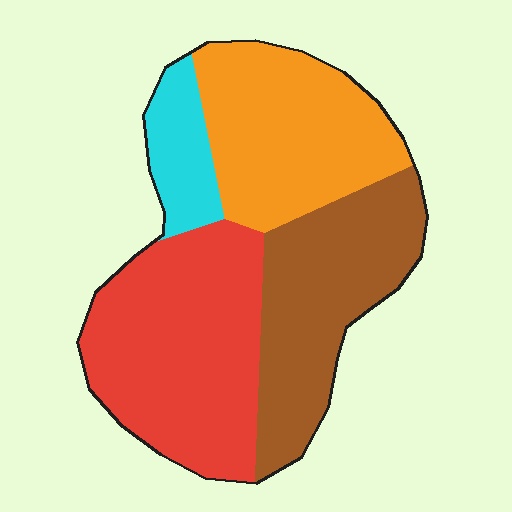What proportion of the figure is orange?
Orange covers about 30% of the figure.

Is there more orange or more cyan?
Orange.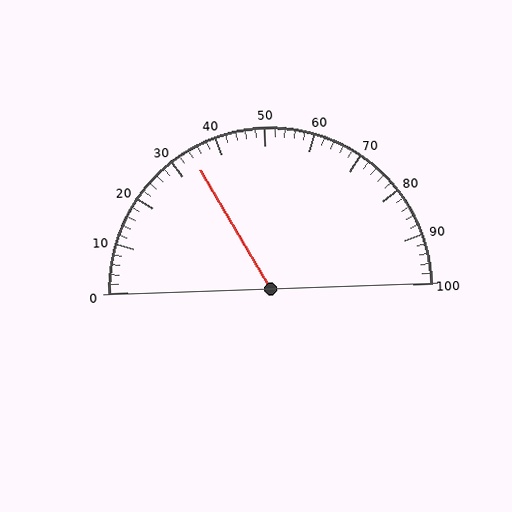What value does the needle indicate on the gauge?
The needle indicates approximately 34.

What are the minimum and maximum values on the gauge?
The gauge ranges from 0 to 100.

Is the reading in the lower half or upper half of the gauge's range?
The reading is in the lower half of the range (0 to 100).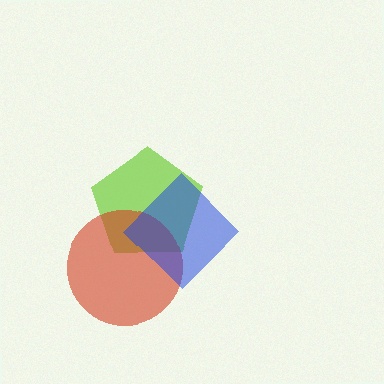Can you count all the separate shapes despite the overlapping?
Yes, there are 3 separate shapes.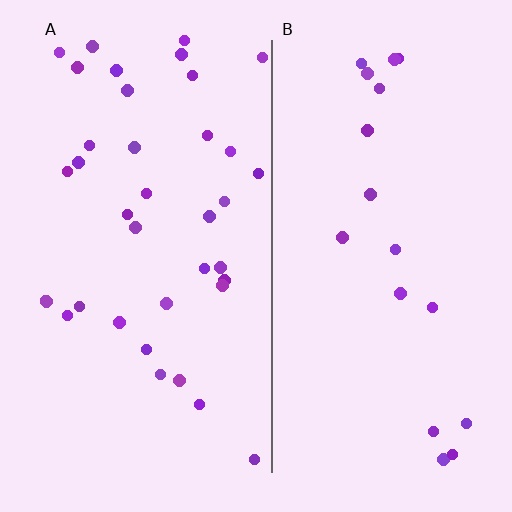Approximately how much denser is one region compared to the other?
Approximately 2.1× — region A over region B.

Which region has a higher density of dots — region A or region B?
A (the left).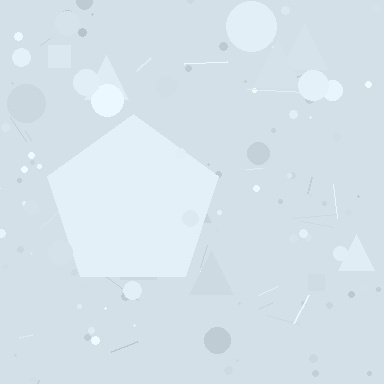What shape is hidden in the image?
A pentagon is hidden in the image.